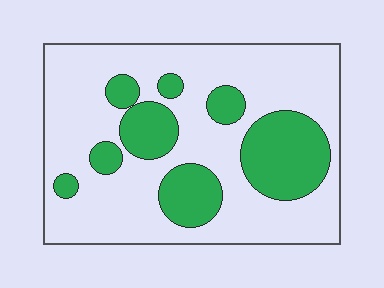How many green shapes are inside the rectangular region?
8.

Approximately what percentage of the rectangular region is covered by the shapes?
Approximately 30%.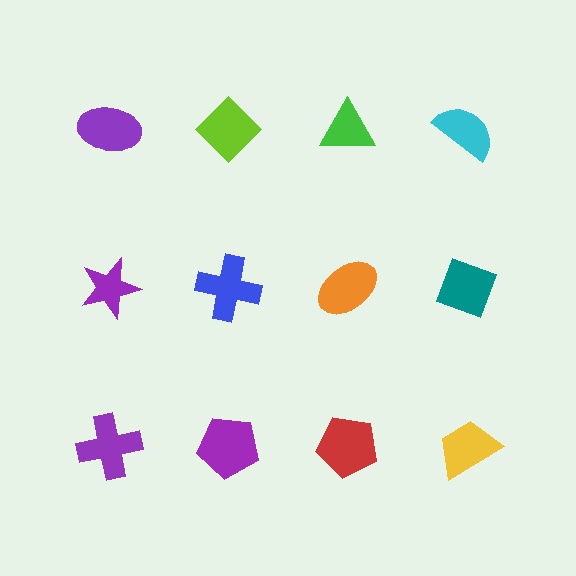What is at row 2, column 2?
A blue cross.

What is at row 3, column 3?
A red pentagon.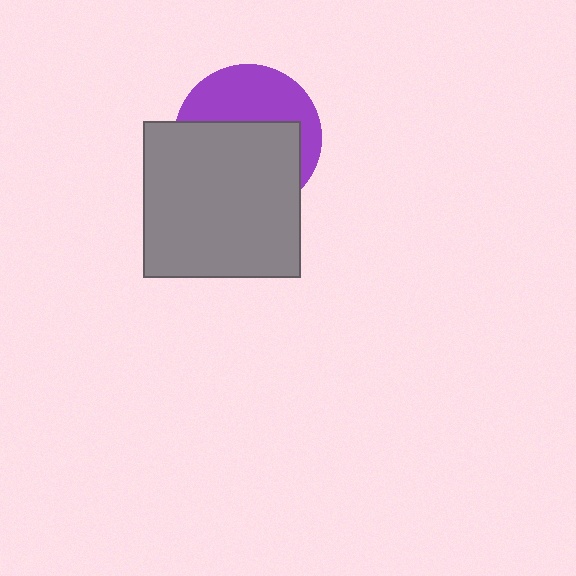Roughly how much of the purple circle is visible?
A small part of it is visible (roughly 42%).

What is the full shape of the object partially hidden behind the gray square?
The partially hidden object is a purple circle.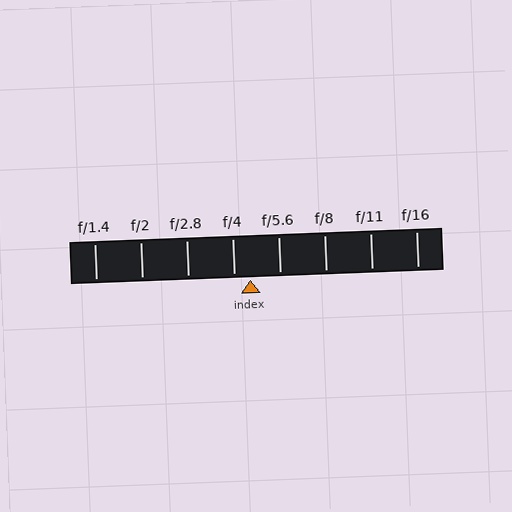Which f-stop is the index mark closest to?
The index mark is closest to f/4.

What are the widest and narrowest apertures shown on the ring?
The widest aperture shown is f/1.4 and the narrowest is f/16.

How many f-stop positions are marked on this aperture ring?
There are 8 f-stop positions marked.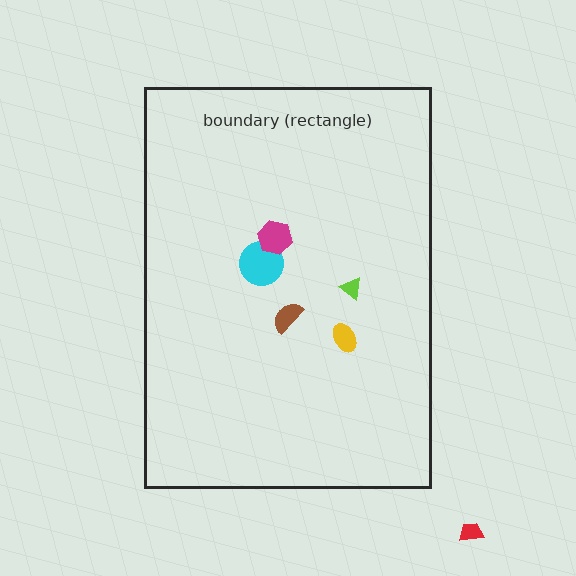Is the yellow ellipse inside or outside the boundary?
Inside.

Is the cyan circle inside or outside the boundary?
Inside.